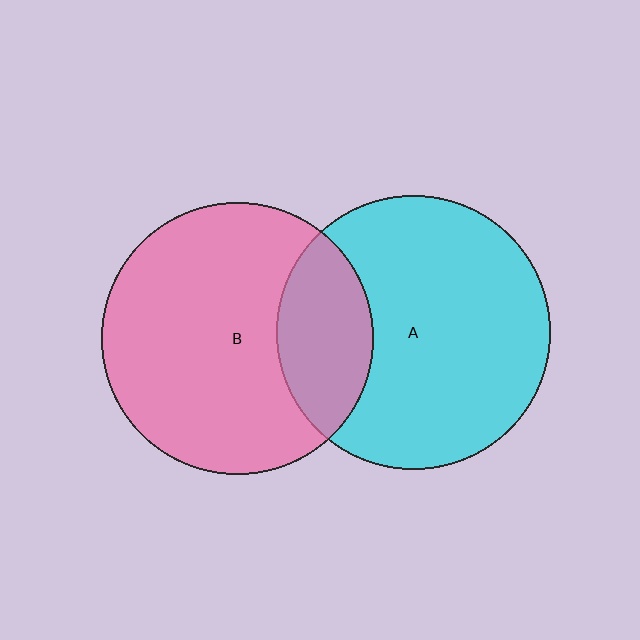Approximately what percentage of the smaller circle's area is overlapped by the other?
Approximately 25%.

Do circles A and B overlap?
Yes.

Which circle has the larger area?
Circle A (cyan).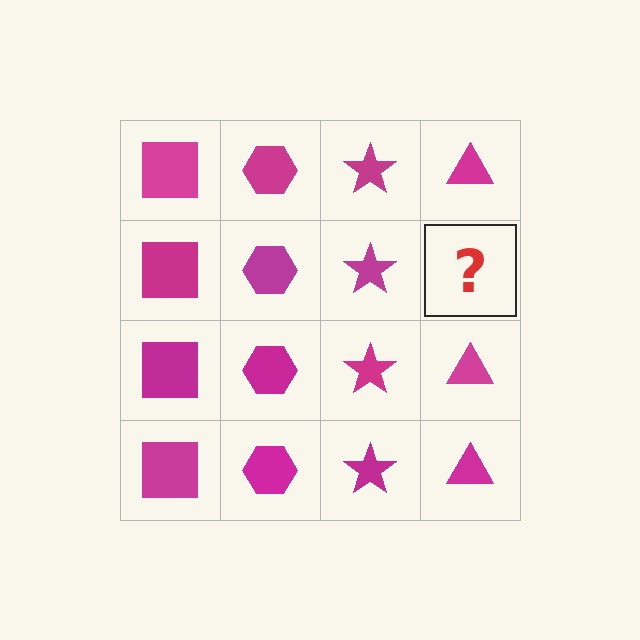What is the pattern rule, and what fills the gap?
The rule is that each column has a consistent shape. The gap should be filled with a magenta triangle.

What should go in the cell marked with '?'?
The missing cell should contain a magenta triangle.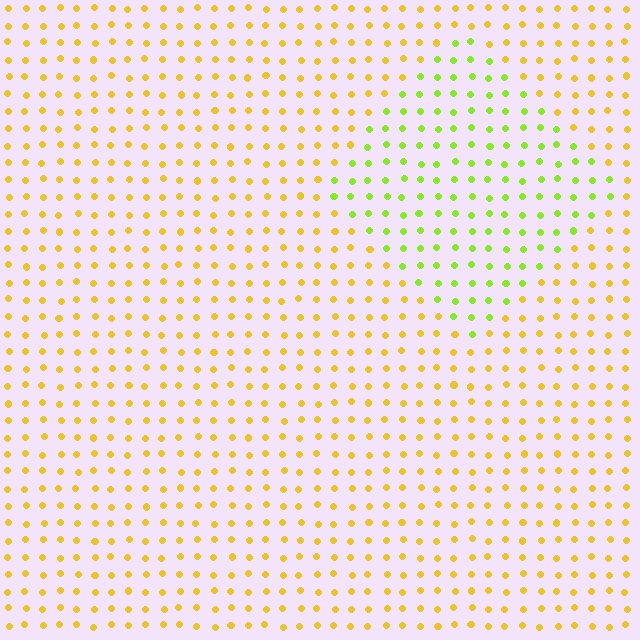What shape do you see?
I see a diamond.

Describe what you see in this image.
The image is filled with small yellow elements in a uniform arrangement. A diamond-shaped region is visible where the elements are tinted to a slightly different hue, forming a subtle color boundary.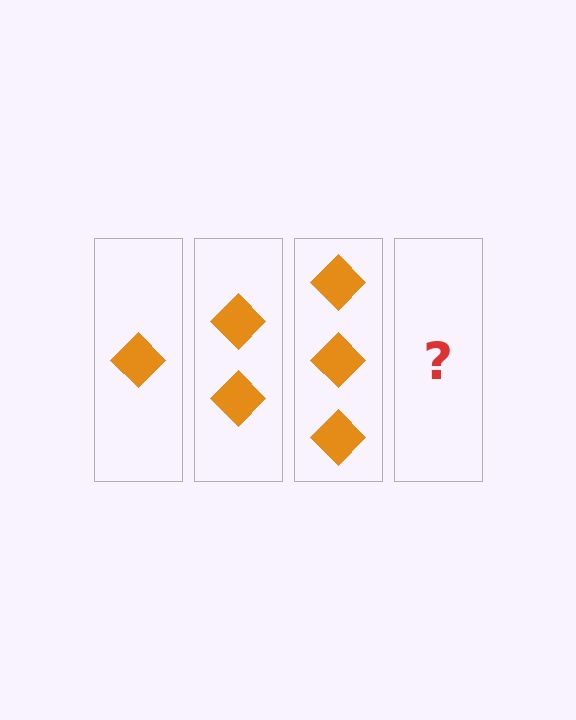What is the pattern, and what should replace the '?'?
The pattern is that each step adds one more diamond. The '?' should be 4 diamonds.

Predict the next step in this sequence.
The next step is 4 diamonds.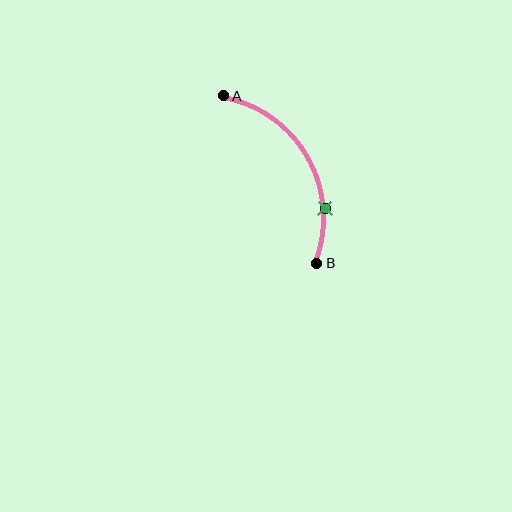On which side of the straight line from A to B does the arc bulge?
The arc bulges to the right of the straight line connecting A and B.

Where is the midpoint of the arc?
The arc midpoint is the point on the curve farthest from the straight line joining A and B. It sits to the right of that line.